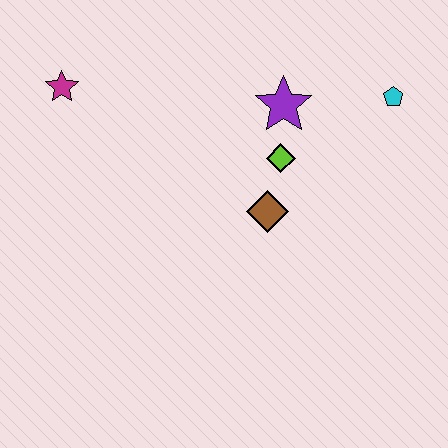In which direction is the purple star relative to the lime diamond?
The purple star is above the lime diamond.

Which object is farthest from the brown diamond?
The magenta star is farthest from the brown diamond.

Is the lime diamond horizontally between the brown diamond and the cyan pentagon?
Yes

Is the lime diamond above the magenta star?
No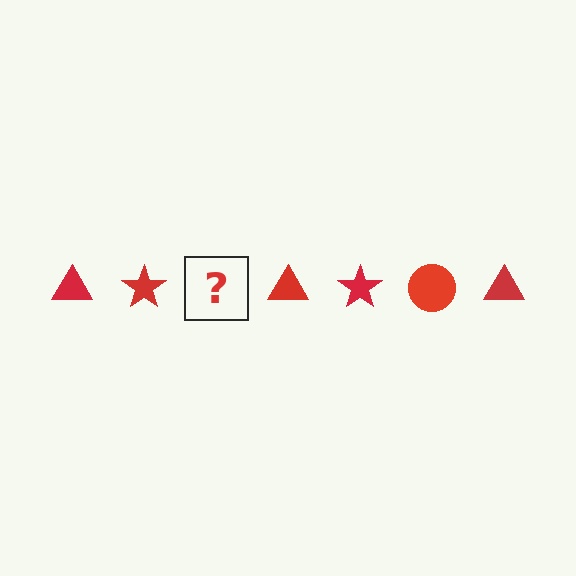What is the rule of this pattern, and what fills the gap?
The rule is that the pattern cycles through triangle, star, circle shapes in red. The gap should be filled with a red circle.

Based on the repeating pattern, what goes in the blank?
The blank should be a red circle.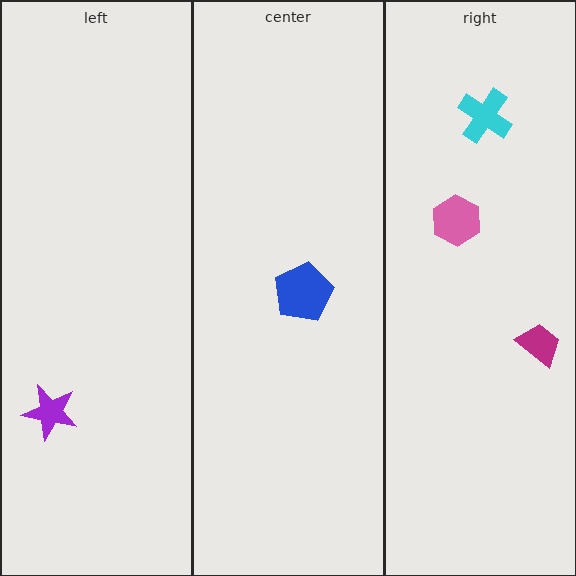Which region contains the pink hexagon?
The right region.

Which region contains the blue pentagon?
The center region.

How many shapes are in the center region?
1.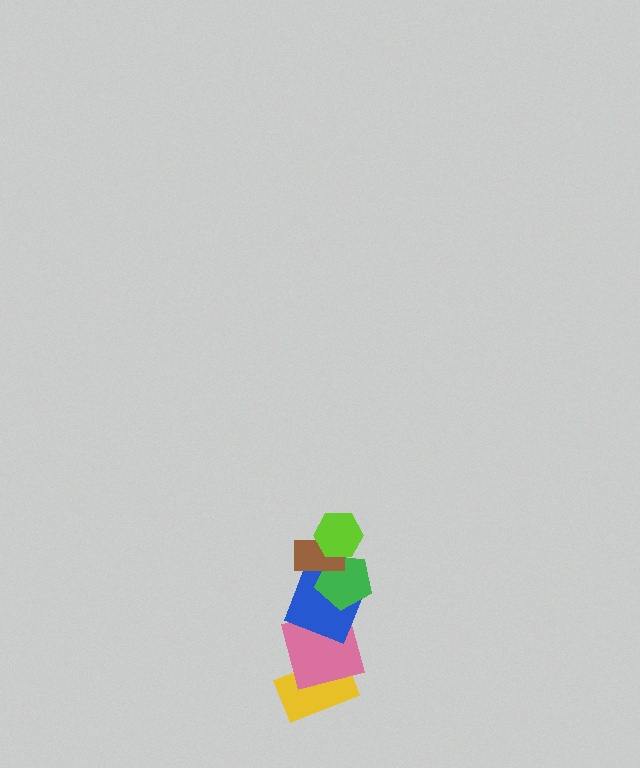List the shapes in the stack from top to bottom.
From top to bottom: the lime hexagon, the brown rectangle, the green pentagon, the blue square, the pink square, the yellow rectangle.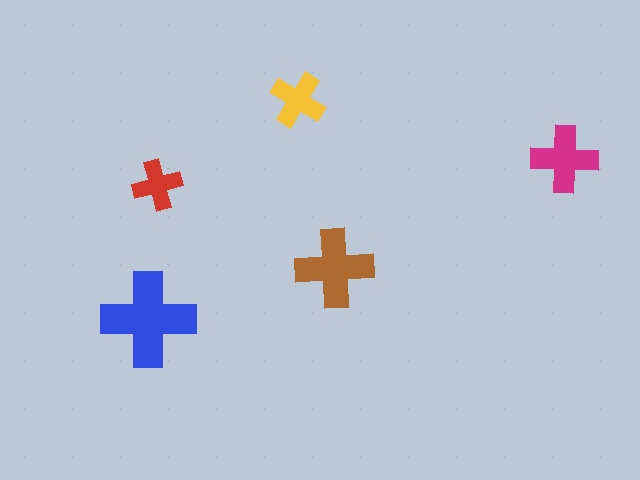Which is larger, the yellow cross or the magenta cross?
The magenta one.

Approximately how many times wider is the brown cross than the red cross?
About 1.5 times wider.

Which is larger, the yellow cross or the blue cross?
The blue one.